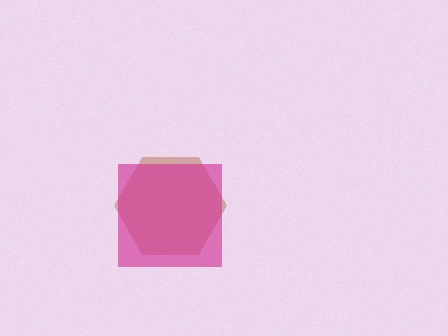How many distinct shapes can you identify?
There are 2 distinct shapes: a brown hexagon, a magenta square.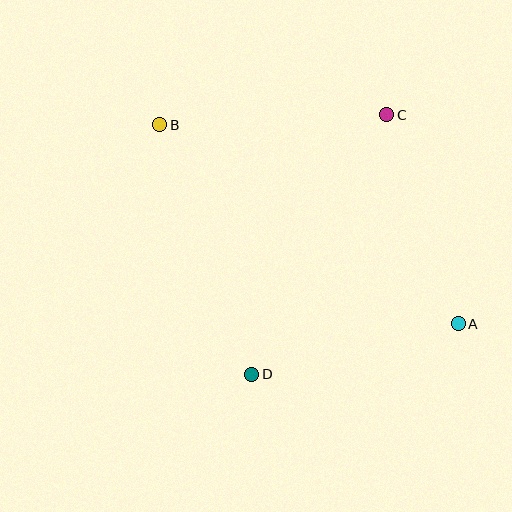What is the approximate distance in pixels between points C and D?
The distance between C and D is approximately 292 pixels.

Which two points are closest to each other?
Points A and D are closest to each other.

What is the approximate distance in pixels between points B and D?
The distance between B and D is approximately 266 pixels.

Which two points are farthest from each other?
Points A and B are farthest from each other.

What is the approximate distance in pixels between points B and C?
The distance between B and C is approximately 227 pixels.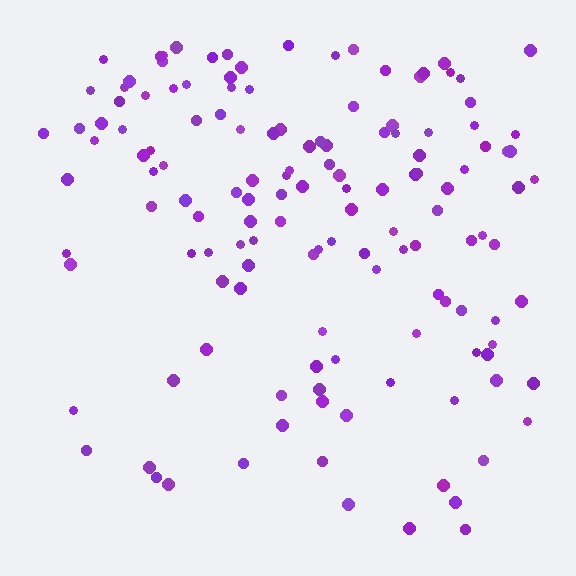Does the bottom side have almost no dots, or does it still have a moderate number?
Still a moderate number, just noticeably fewer than the top.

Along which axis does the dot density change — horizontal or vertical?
Vertical.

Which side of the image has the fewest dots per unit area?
The bottom.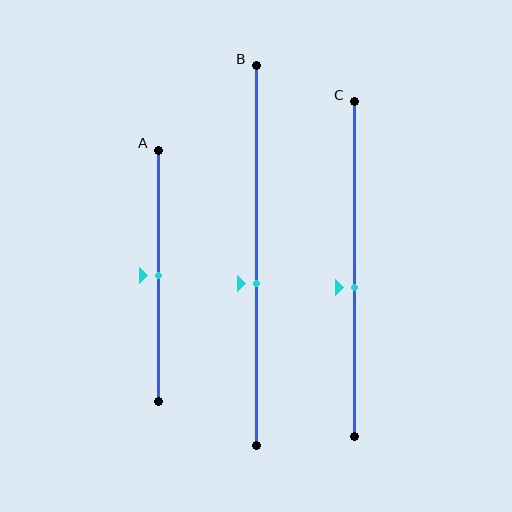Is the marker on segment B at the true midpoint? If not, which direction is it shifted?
No, the marker on segment B is shifted downward by about 7% of the segment length.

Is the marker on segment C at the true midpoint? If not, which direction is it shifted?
No, the marker on segment C is shifted downward by about 5% of the segment length.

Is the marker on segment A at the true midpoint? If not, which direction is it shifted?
Yes, the marker on segment A is at the true midpoint.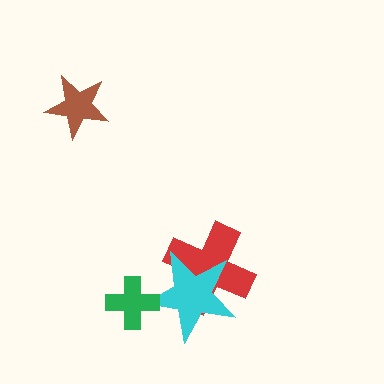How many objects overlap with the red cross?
1 object overlaps with the red cross.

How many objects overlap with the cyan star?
2 objects overlap with the cyan star.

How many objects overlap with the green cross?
1 object overlaps with the green cross.